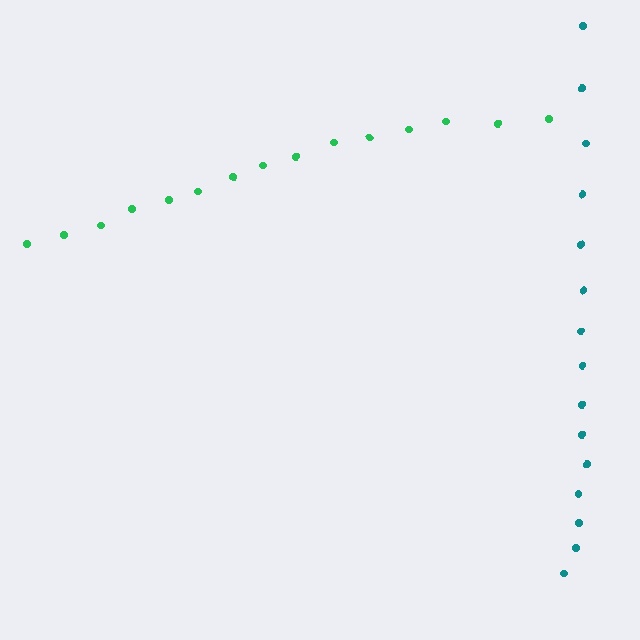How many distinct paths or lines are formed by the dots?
There are 2 distinct paths.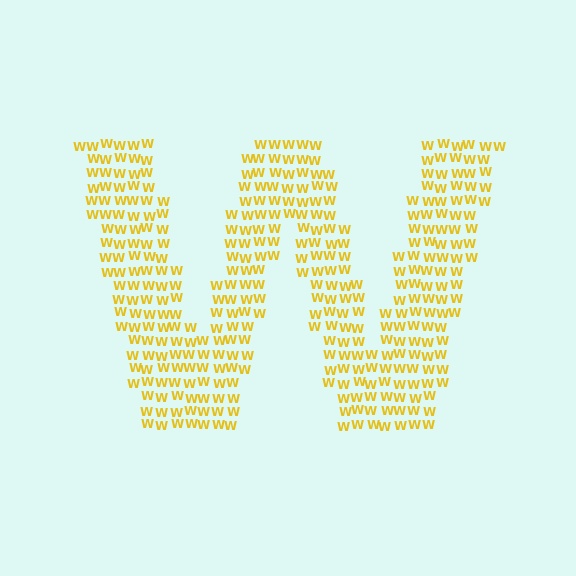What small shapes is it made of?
It is made of small letter W's.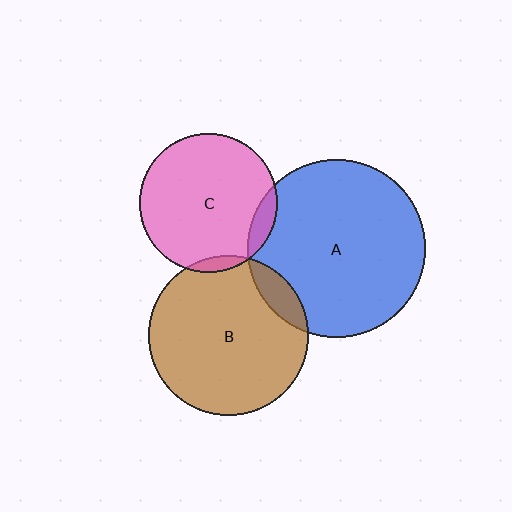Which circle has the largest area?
Circle A (blue).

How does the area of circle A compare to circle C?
Approximately 1.7 times.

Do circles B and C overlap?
Yes.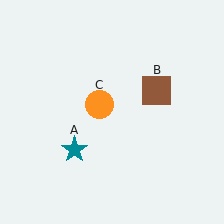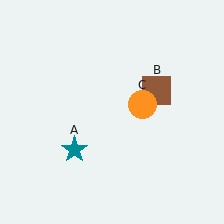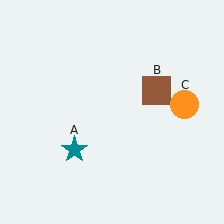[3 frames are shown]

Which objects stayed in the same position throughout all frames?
Teal star (object A) and brown square (object B) remained stationary.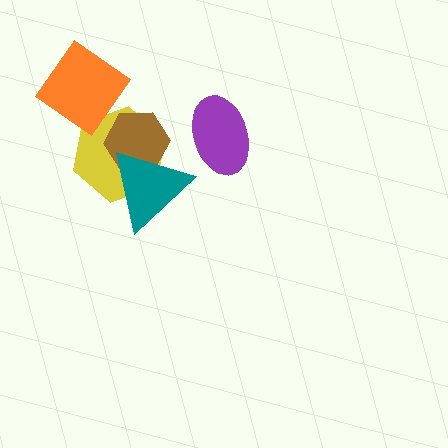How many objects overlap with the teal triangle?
2 objects overlap with the teal triangle.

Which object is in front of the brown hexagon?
The teal triangle is in front of the brown hexagon.